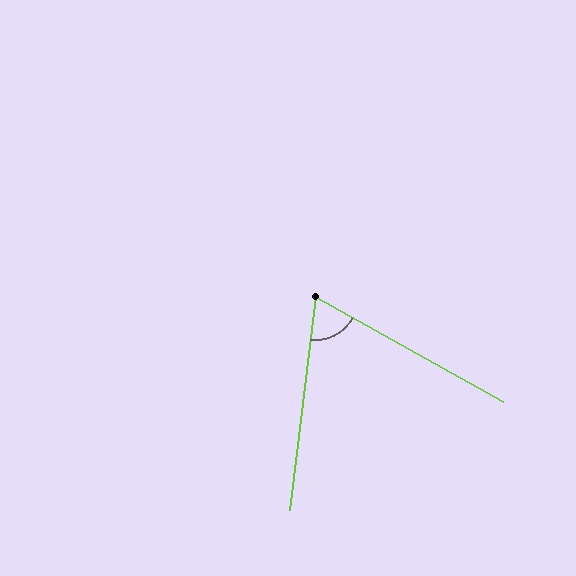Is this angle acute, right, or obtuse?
It is acute.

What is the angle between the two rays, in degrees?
Approximately 68 degrees.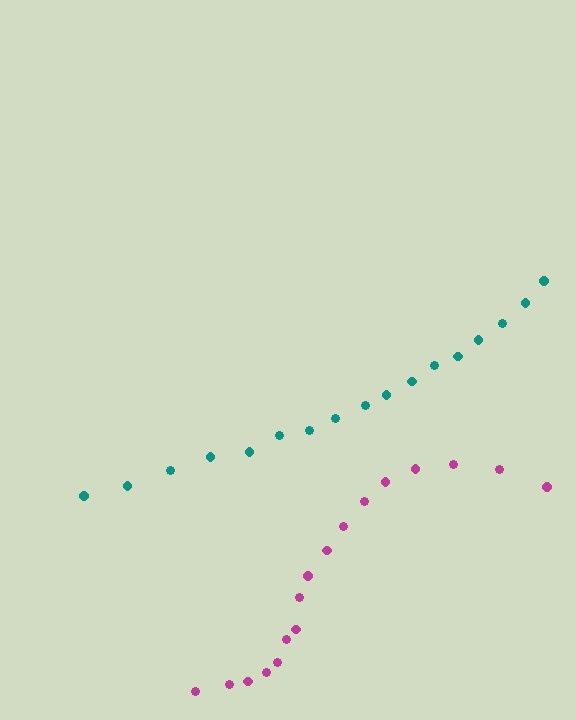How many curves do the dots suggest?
There are 2 distinct paths.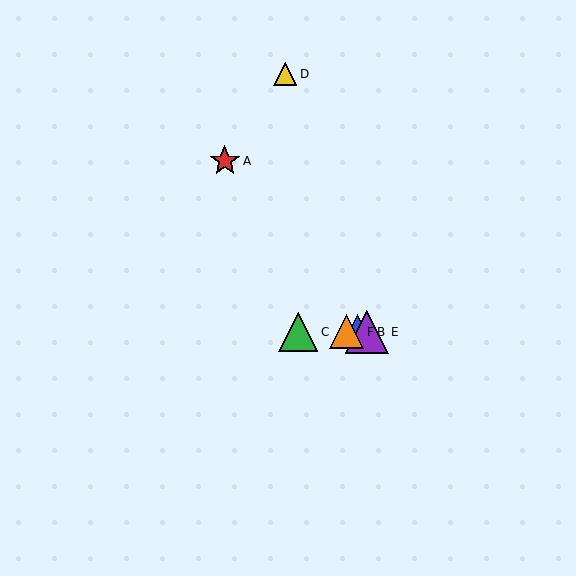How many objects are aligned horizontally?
4 objects (B, C, E, F) are aligned horizontally.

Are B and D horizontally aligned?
No, B is at y≈332 and D is at y≈74.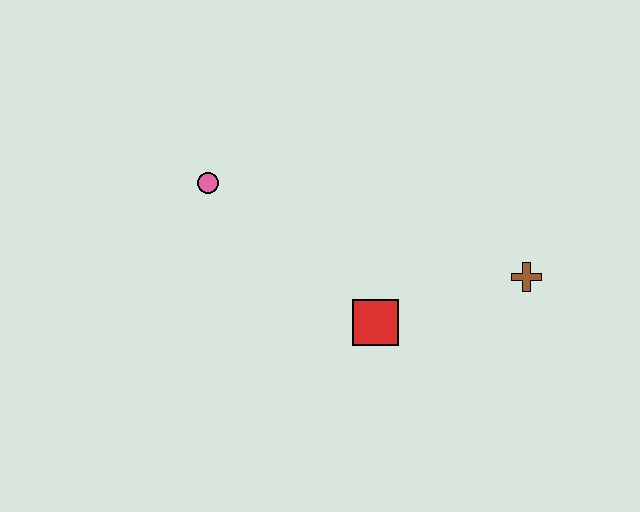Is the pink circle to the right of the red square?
No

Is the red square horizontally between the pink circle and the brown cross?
Yes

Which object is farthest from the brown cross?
The pink circle is farthest from the brown cross.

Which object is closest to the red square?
The brown cross is closest to the red square.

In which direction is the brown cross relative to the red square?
The brown cross is to the right of the red square.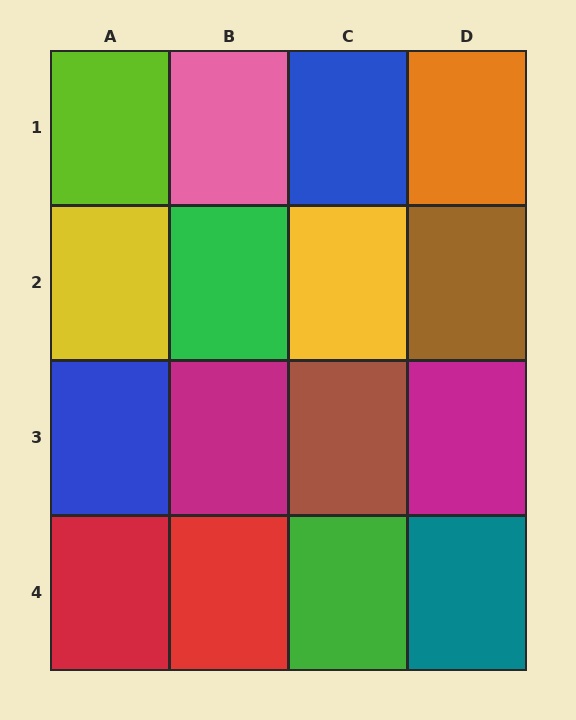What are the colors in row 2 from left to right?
Yellow, green, yellow, brown.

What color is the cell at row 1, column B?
Pink.